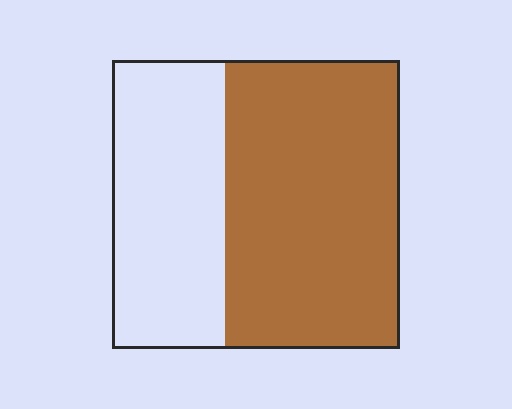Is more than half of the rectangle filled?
Yes.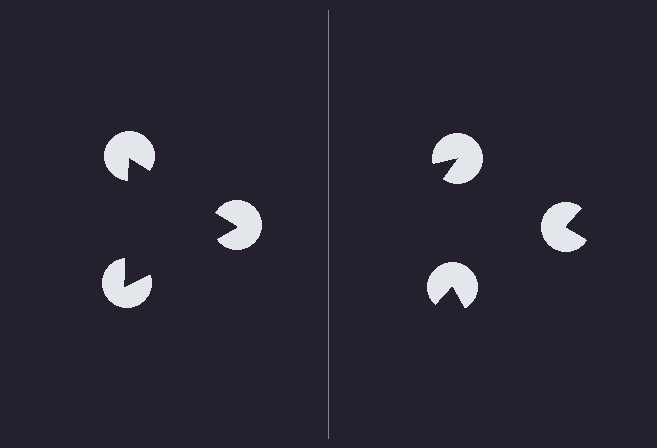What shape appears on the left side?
An illusory triangle.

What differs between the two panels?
The pac-man discs are positioned identically on both sides; only the wedge orientations differ. On the left they align to a triangle; on the right they are misaligned.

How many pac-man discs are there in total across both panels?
6 — 3 on each side.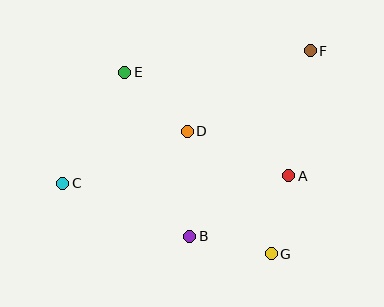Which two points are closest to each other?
Points A and G are closest to each other.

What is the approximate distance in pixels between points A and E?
The distance between A and E is approximately 194 pixels.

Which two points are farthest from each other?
Points C and F are farthest from each other.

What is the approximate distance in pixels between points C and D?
The distance between C and D is approximately 135 pixels.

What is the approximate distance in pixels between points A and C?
The distance between A and C is approximately 226 pixels.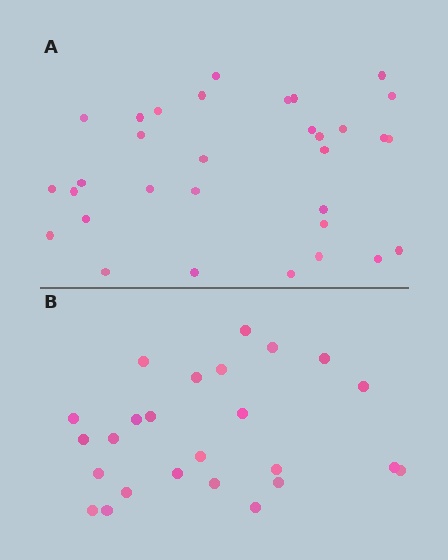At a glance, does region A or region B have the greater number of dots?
Region A (the top region) has more dots.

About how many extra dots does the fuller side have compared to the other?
Region A has roughly 8 or so more dots than region B.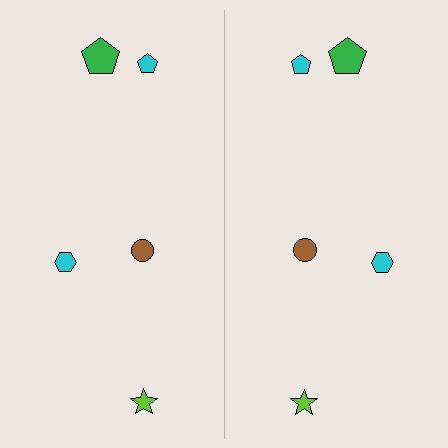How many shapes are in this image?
There are 10 shapes in this image.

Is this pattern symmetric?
Yes, this pattern has bilateral (reflection) symmetry.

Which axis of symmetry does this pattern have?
The pattern has a vertical axis of symmetry running through the center of the image.